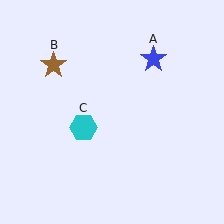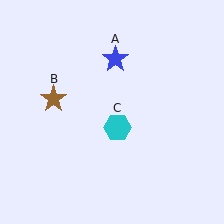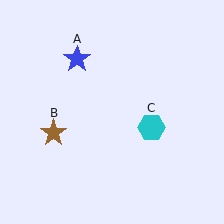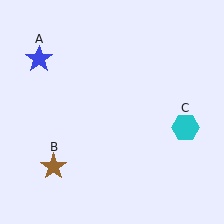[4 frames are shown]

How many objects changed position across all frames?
3 objects changed position: blue star (object A), brown star (object B), cyan hexagon (object C).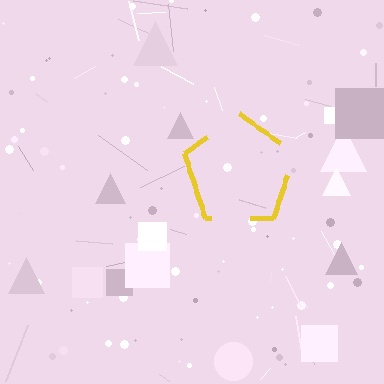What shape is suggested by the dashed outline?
The dashed outline suggests a pentagon.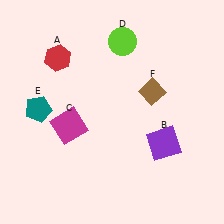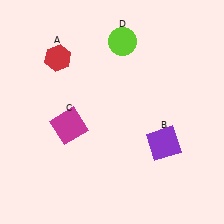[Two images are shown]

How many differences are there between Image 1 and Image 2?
There are 2 differences between the two images.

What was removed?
The teal pentagon (E), the brown diamond (F) were removed in Image 2.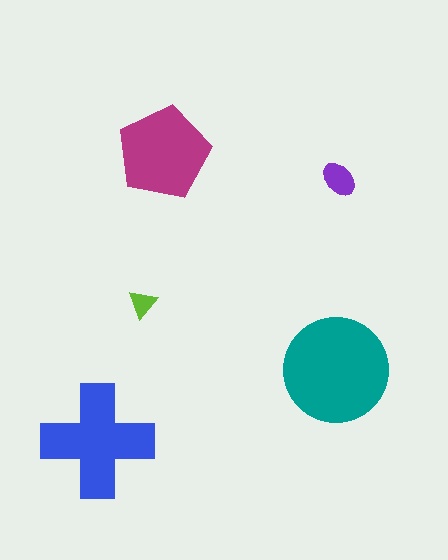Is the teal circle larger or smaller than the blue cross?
Larger.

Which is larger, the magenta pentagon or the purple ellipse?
The magenta pentagon.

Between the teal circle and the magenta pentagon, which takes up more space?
The teal circle.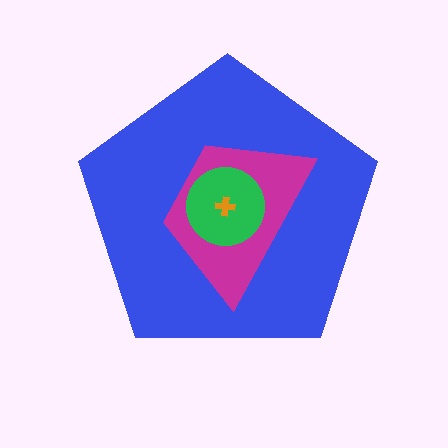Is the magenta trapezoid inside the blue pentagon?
Yes.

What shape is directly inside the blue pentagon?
The magenta trapezoid.